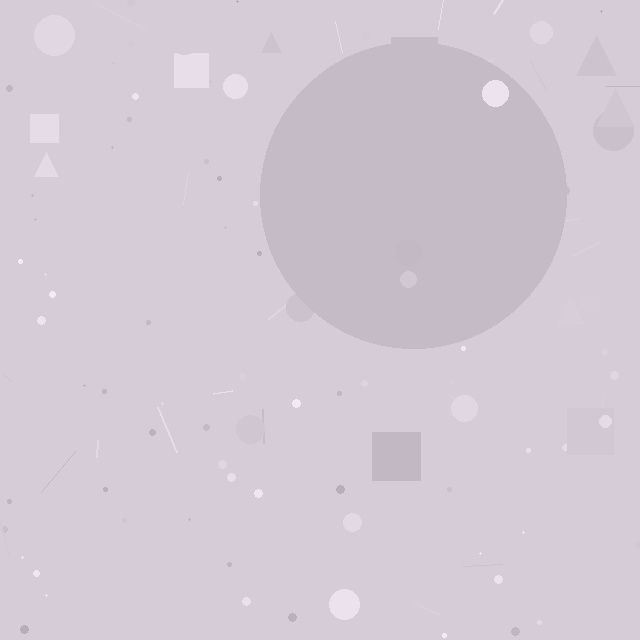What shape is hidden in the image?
A circle is hidden in the image.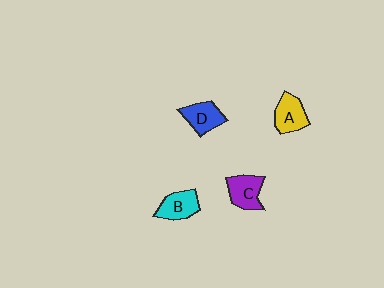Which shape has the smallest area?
Shape D (blue).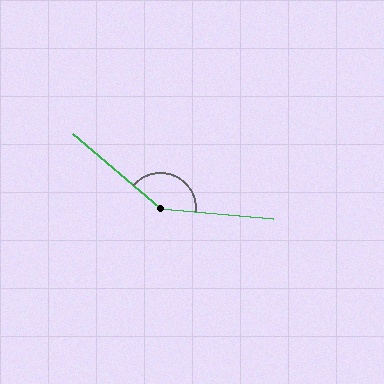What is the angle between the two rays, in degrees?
Approximately 145 degrees.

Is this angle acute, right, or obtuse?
It is obtuse.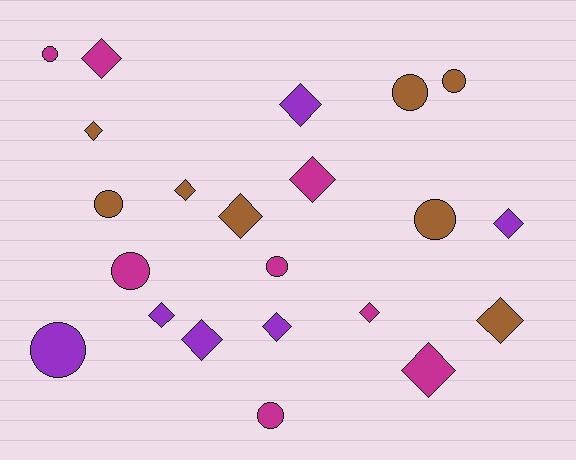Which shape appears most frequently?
Diamond, with 13 objects.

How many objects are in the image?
There are 22 objects.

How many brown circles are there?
There are 4 brown circles.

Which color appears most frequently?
Magenta, with 8 objects.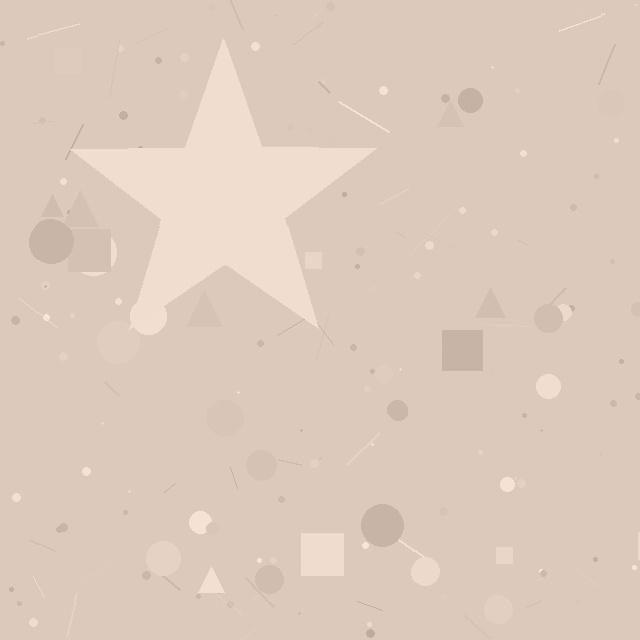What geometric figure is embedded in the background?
A star is embedded in the background.